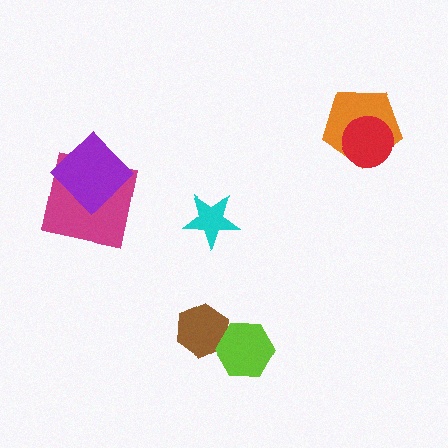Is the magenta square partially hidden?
Yes, it is partially covered by another shape.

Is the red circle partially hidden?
No, no other shape covers it.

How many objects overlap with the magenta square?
1 object overlaps with the magenta square.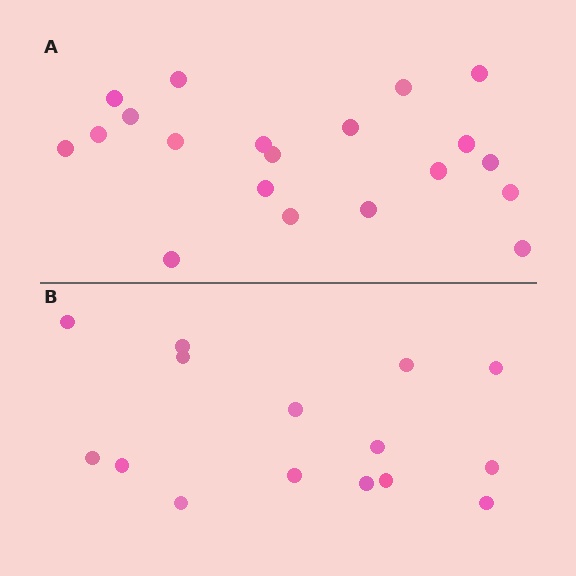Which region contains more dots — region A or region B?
Region A (the top region) has more dots.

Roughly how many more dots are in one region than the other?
Region A has about 5 more dots than region B.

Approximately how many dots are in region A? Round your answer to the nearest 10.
About 20 dots.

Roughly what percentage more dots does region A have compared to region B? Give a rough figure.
About 35% more.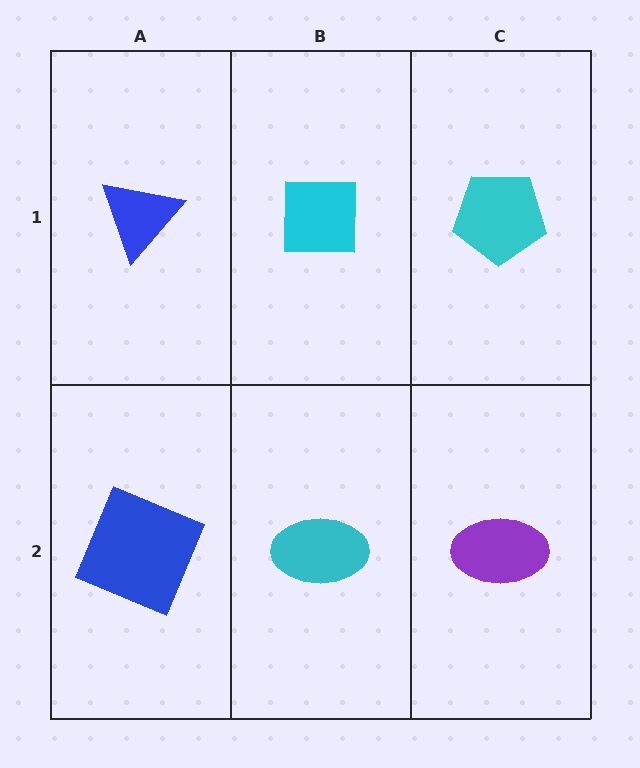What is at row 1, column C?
A cyan pentagon.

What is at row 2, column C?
A purple ellipse.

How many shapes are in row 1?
3 shapes.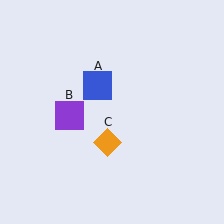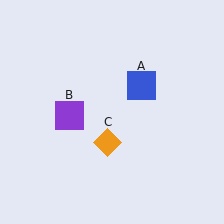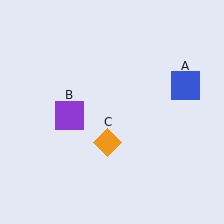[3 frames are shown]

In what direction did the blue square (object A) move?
The blue square (object A) moved right.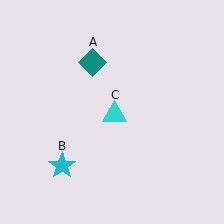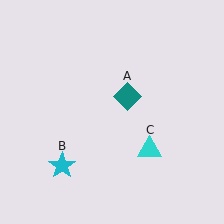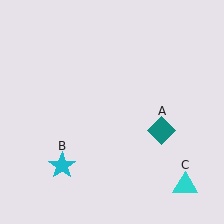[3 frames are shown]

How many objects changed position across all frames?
2 objects changed position: teal diamond (object A), cyan triangle (object C).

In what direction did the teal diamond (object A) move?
The teal diamond (object A) moved down and to the right.